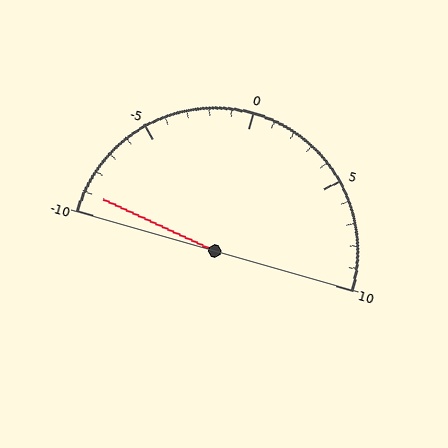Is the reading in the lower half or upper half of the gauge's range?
The reading is in the lower half of the range (-10 to 10).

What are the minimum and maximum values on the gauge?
The gauge ranges from -10 to 10.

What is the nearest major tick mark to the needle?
The nearest major tick mark is -10.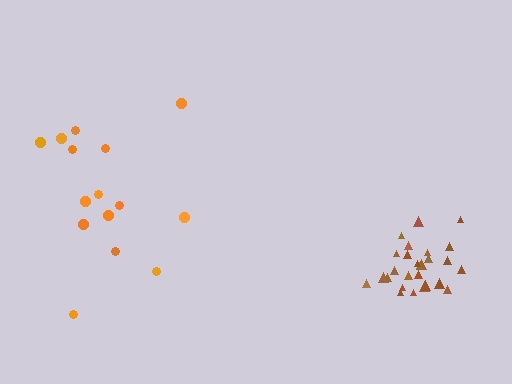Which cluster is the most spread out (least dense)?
Orange.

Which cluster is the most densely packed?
Brown.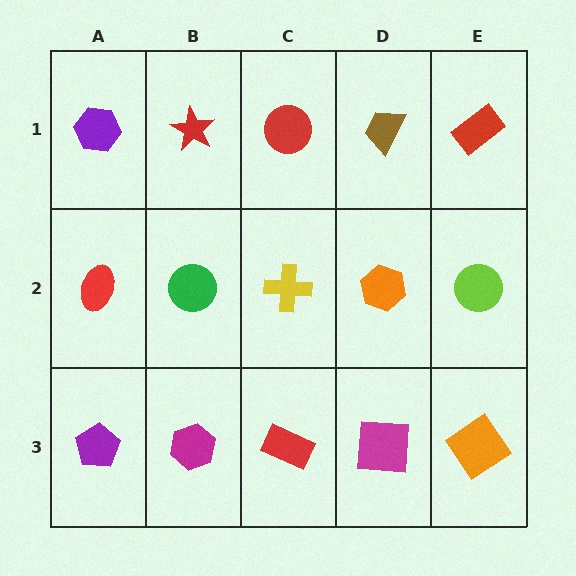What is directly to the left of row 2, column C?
A green circle.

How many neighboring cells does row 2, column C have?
4.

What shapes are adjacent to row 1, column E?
A lime circle (row 2, column E), a brown trapezoid (row 1, column D).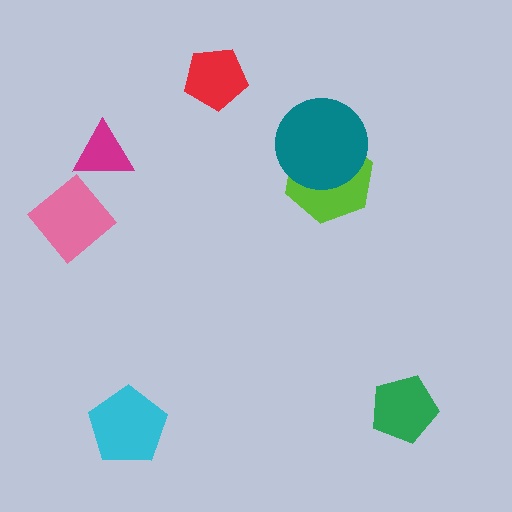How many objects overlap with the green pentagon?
0 objects overlap with the green pentagon.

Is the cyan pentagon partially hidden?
No, no other shape covers it.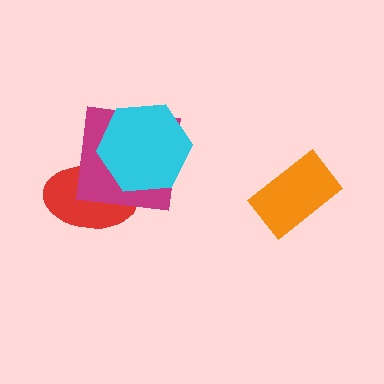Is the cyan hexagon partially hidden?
No, no other shape covers it.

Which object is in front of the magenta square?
The cyan hexagon is in front of the magenta square.